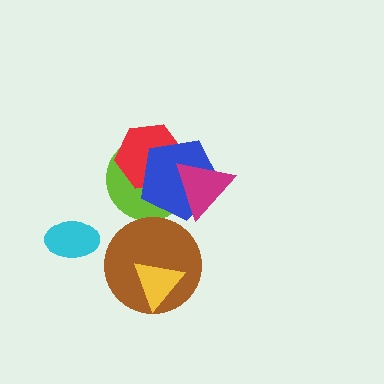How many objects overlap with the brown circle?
1 object overlaps with the brown circle.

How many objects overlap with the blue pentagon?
3 objects overlap with the blue pentagon.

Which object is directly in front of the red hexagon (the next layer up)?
The blue pentagon is directly in front of the red hexagon.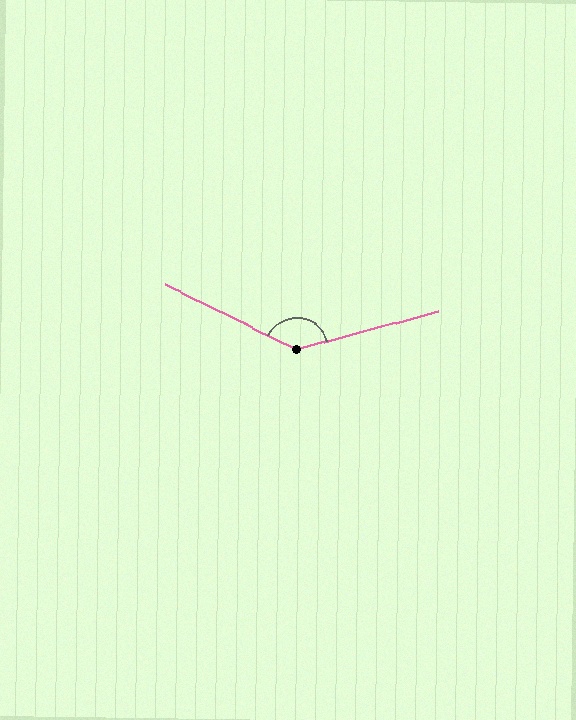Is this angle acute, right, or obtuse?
It is obtuse.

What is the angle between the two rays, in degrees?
Approximately 139 degrees.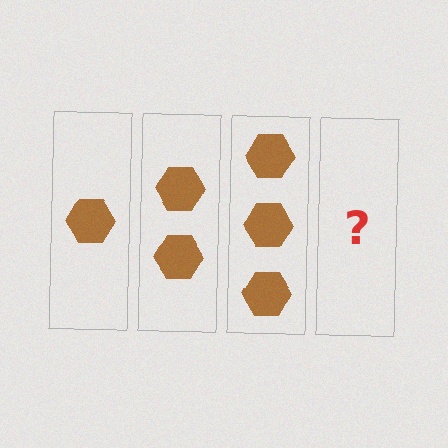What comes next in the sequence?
The next element should be 4 hexagons.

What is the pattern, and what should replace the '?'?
The pattern is that each step adds one more hexagon. The '?' should be 4 hexagons.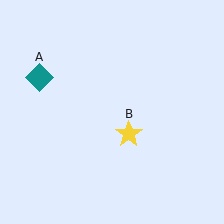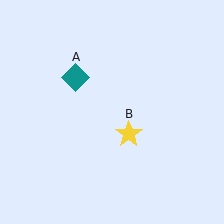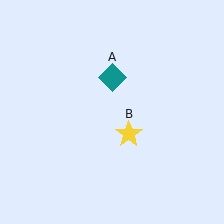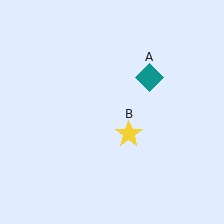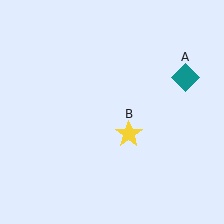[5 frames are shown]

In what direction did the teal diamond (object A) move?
The teal diamond (object A) moved right.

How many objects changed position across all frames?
1 object changed position: teal diamond (object A).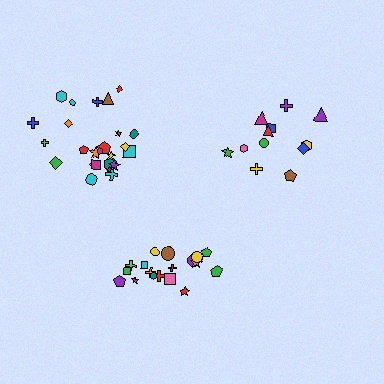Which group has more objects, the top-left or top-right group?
The top-left group.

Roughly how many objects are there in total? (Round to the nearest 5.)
Roughly 55 objects in total.